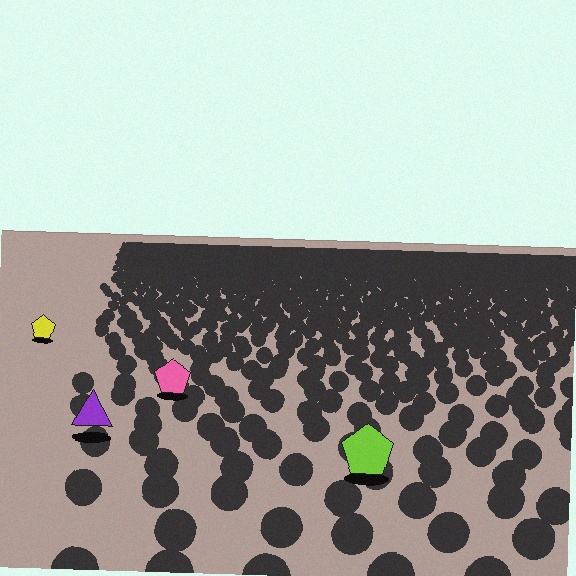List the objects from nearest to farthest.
From nearest to farthest: the lime pentagon, the purple triangle, the pink pentagon, the yellow pentagon.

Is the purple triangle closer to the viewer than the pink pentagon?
Yes. The purple triangle is closer — you can tell from the texture gradient: the ground texture is coarser near it.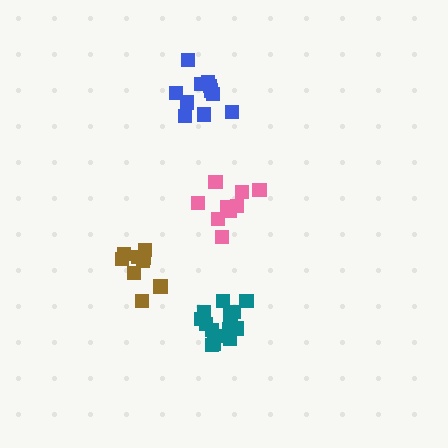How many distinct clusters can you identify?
There are 4 distinct clusters.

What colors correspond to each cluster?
The clusters are colored: teal, pink, brown, blue.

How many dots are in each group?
Group 1: 14 dots, Group 2: 10 dots, Group 3: 9 dots, Group 4: 11 dots (44 total).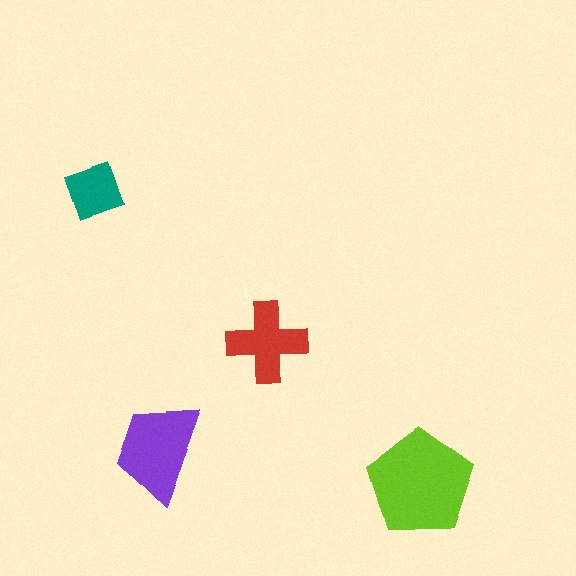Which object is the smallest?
The teal diamond.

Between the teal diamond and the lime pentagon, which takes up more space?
The lime pentagon.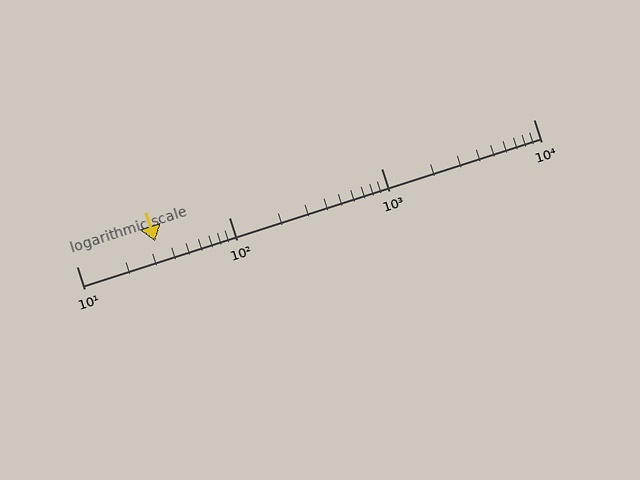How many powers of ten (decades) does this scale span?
The scale spans 3 decades, from 10 to 10000.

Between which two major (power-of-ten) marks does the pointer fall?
The pointer is between 10 and 100.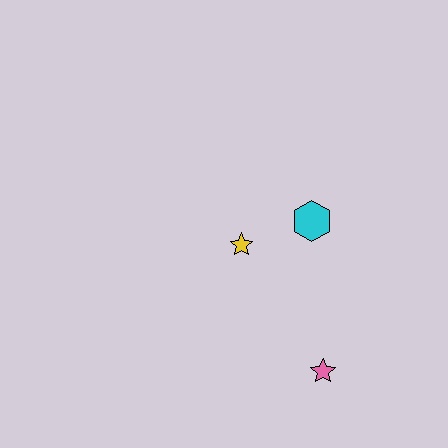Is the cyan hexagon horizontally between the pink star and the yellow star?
Yes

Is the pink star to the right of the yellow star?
Yes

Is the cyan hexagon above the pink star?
Yes